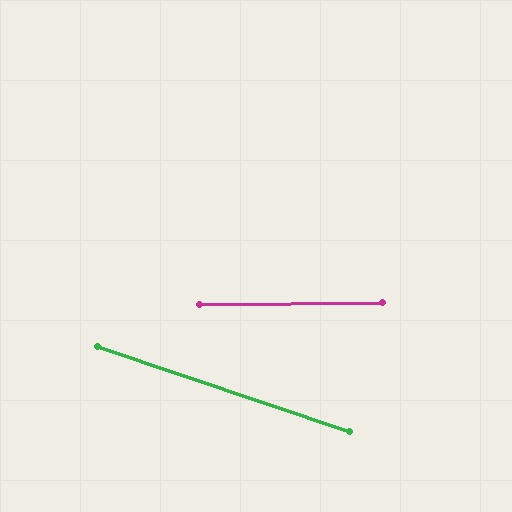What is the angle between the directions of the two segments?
Approximately 19 degrees.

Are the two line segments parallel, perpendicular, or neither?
Neither parallel nor perpendicular — they differ by about 19°.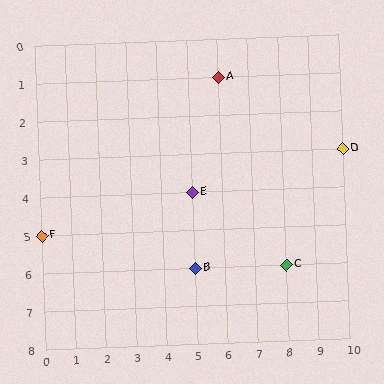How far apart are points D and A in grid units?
Points D and A are 4 columns and 2 rows apart (about 4.5 grid units diagonally).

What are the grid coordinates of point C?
Point C is at grid coordinates (8, 6).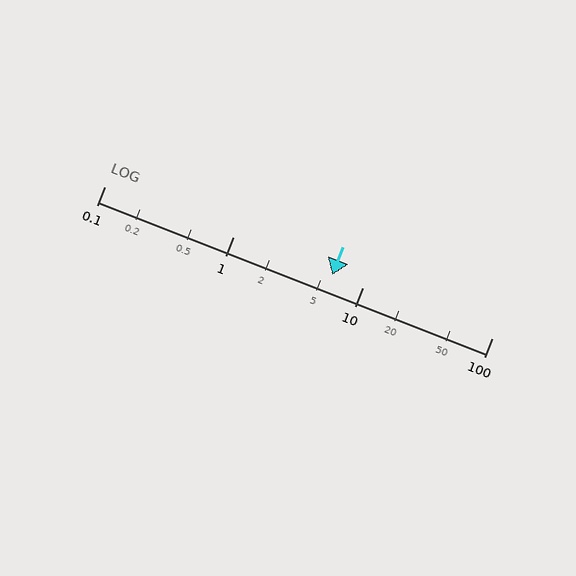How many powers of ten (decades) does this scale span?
The scale spans 3 decades, from 0.1 to 100.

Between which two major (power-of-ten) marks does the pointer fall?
The pointer is between 1 and 10.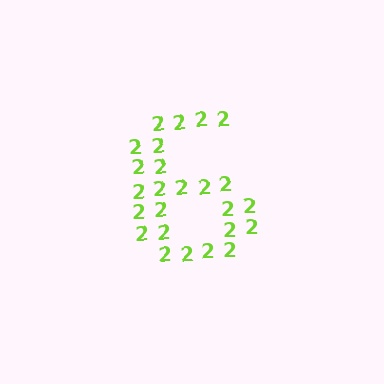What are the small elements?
The small elements are digit 2's.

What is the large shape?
The large shape is the digit 6.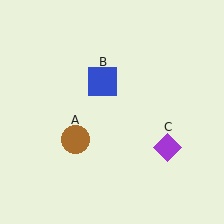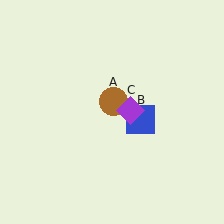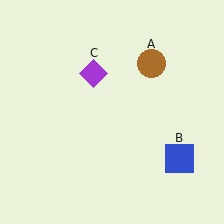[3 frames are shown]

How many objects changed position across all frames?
3 objects changed position: brown circle (object A), blue square (object B), purple diamond (object C).